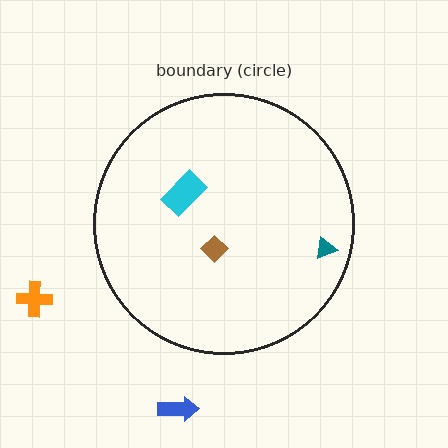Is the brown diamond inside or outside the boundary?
Inside.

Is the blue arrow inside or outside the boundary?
Outside.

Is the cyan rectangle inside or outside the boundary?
Inside.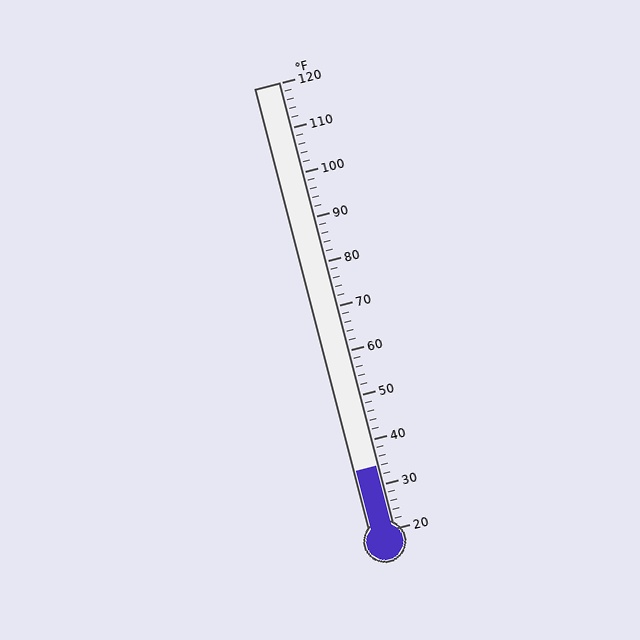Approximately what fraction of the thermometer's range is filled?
The thermometer is filled to approximately 15% of its range.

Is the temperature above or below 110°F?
The temperature is below 110°F.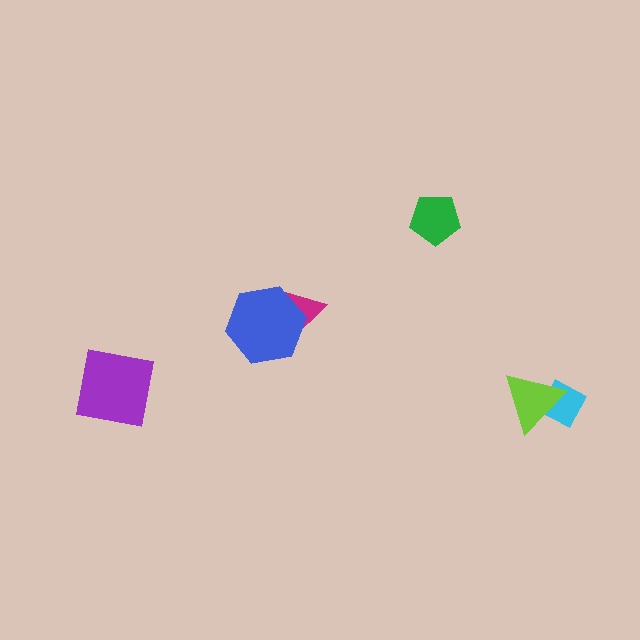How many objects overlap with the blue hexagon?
1 object overlaps with the blue hexagon.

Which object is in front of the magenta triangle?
The blue hexagon is in front of the magenta triangle.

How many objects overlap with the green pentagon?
0 objects overlap with the green pentagon.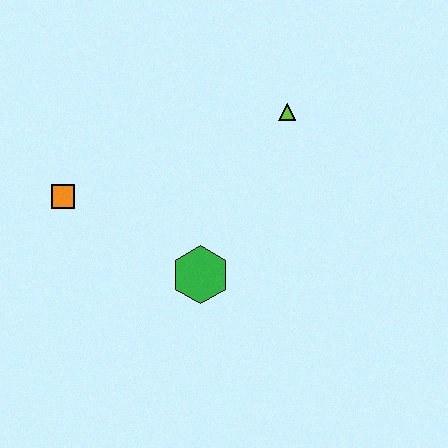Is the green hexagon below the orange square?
Yes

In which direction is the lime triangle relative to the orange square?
The lime triangle is to the right of the orange square.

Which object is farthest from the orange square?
The lime triangle is farthest from the orange square.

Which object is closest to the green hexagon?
The orange square is closest to the green hexagon.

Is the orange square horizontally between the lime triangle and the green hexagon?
No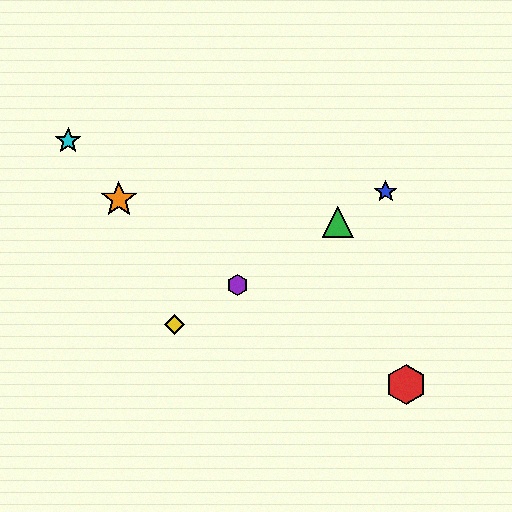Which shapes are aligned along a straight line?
The blue star, the green triangle, the yellow diamond, the purple hexagon are aligned along a straight line.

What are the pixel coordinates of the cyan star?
The cyan star is at (68, 141).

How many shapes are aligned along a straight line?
4 shapes (the blue star, the green triangle, the yellow diamond, the purple hexagon) are aligned along a straight line.